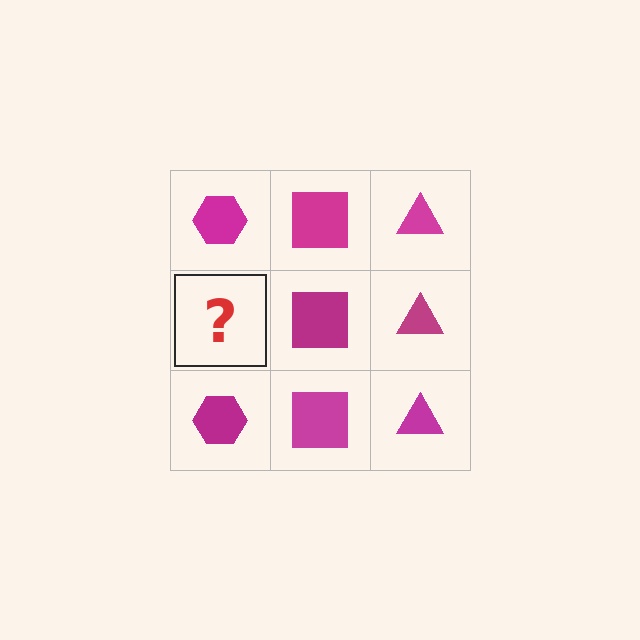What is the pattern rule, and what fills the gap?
The rule is that each column has a consistent shape. The gap should be filled with a magenta hexagon.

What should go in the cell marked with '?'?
The missing cell should contain a magenta hexagon.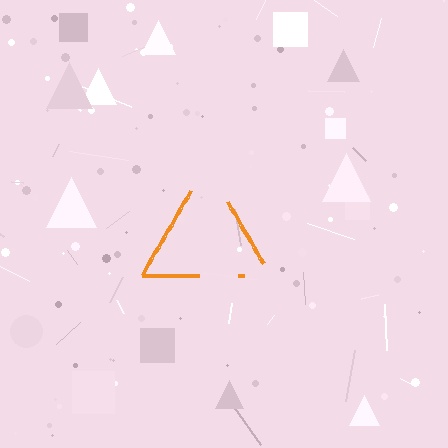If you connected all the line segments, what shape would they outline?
They would outline a triangle.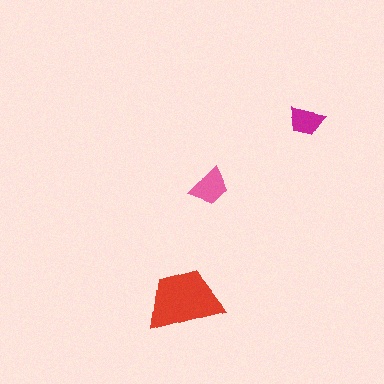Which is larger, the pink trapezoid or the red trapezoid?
The red one.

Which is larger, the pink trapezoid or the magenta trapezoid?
The pink one.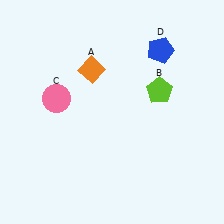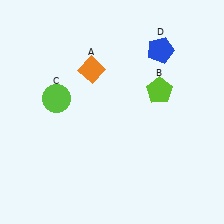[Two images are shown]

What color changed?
The circle (C) changed from pink in Image 1 to lime in Image 2.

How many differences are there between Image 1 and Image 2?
There is 1 difference between the two images.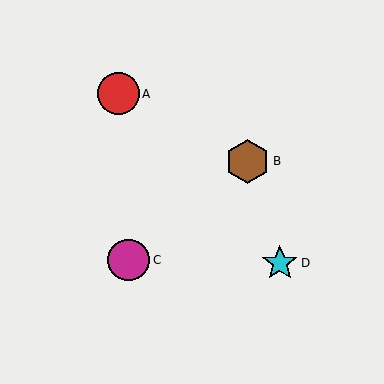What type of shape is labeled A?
Shape A is a red circle.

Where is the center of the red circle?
The center of the red circle is at (119, 94).